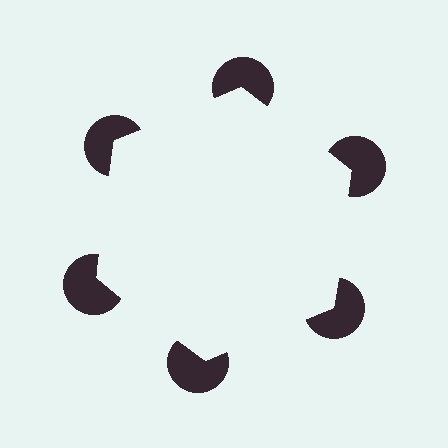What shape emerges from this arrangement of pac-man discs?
An illusory hexagon — its edges are inferred from the aligned wedge cuts in the pac-man discs, not physically drawn.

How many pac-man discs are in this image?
There are 6 — one at each vertex of the illusory hexagon.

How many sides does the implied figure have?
6 sides.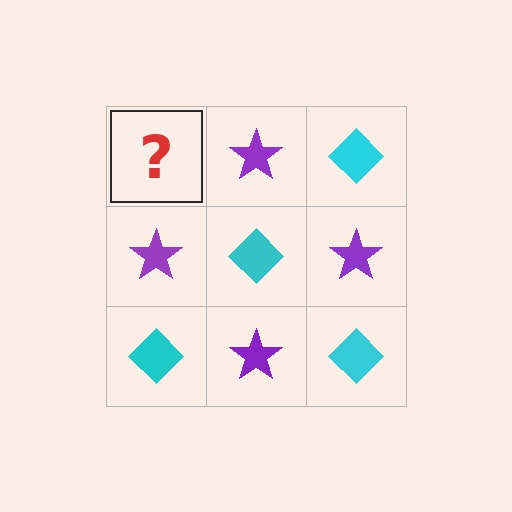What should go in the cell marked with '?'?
The missing cell should contain a cyan diamond.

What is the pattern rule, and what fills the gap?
The rule is that it alternates cyan diamond and purple star in a checkerboard pattern. The gap should be filled with a cyan diamond.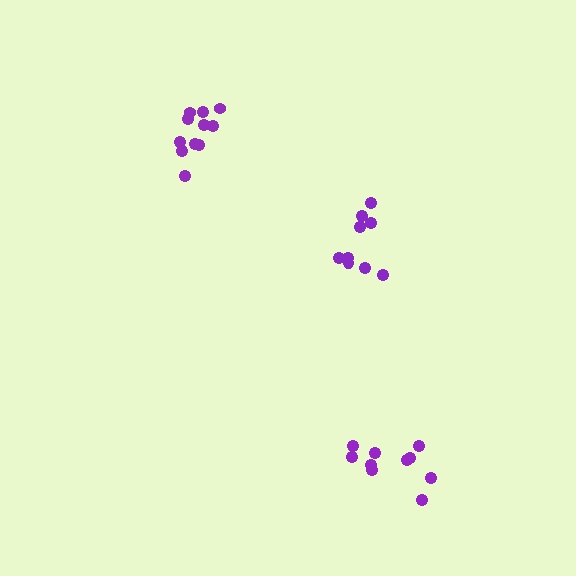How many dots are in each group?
Group 1: 9 dots, Group 2: 10 dots, Group 3: 11 dots (30 total).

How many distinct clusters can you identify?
There are 3 distinct clusters.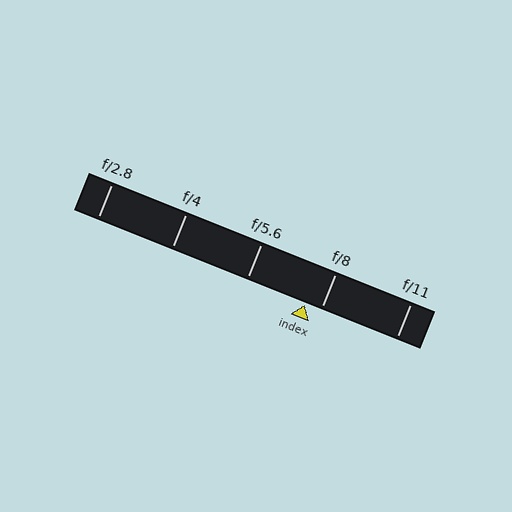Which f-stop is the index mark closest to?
The index mark is closest to f/8.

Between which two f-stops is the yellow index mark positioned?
The index mark is between f/5.6 and f/8.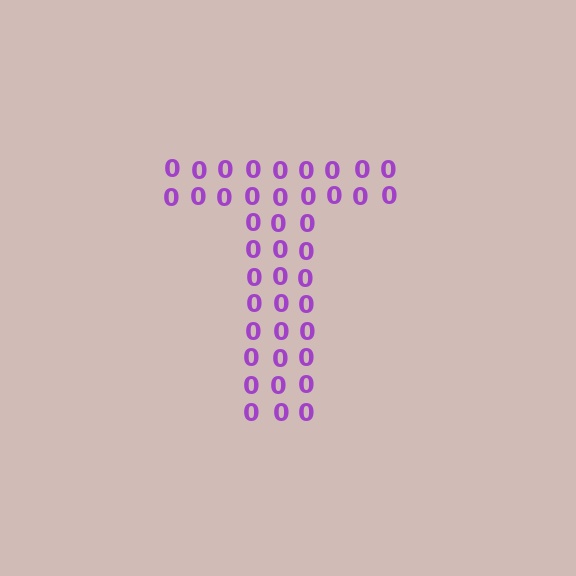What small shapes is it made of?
It is made of small digit 0's.